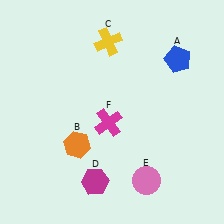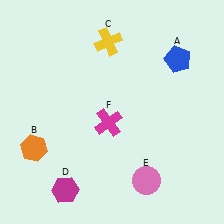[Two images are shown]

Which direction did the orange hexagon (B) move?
The orange hexagon (B) moved left.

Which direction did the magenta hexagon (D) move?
The magenta hexagon (D) moved left.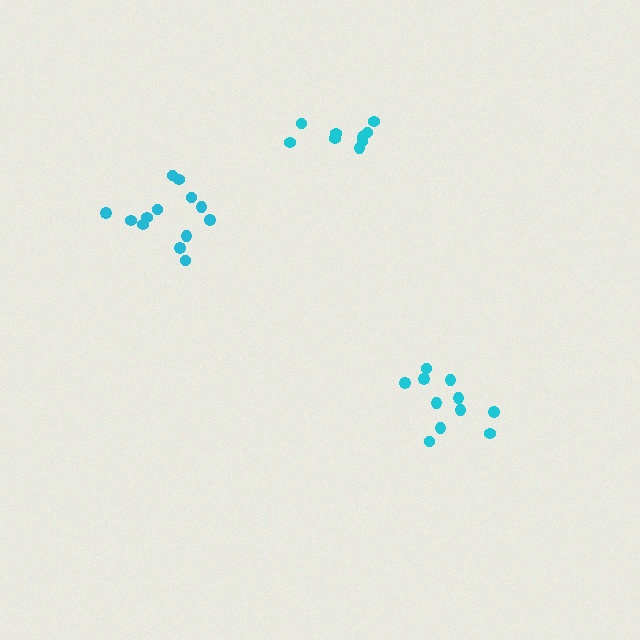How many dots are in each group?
Group 1: 11 dots, Group 2: 13 dots, Group 3: 9 dots (33 total).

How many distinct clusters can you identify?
There are 3 distinct clusters.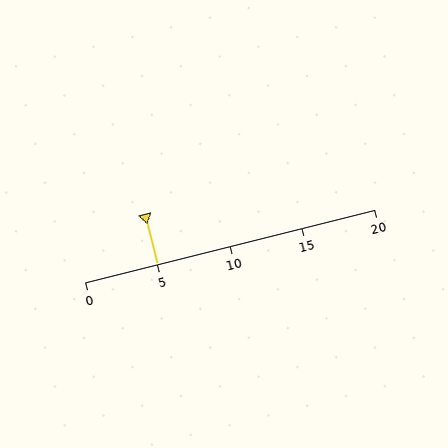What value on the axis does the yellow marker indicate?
The marker indicates approximately 5.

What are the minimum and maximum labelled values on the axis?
The axis runs from 0 to 20.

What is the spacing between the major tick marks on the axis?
The major ticks are spaced 5 apart.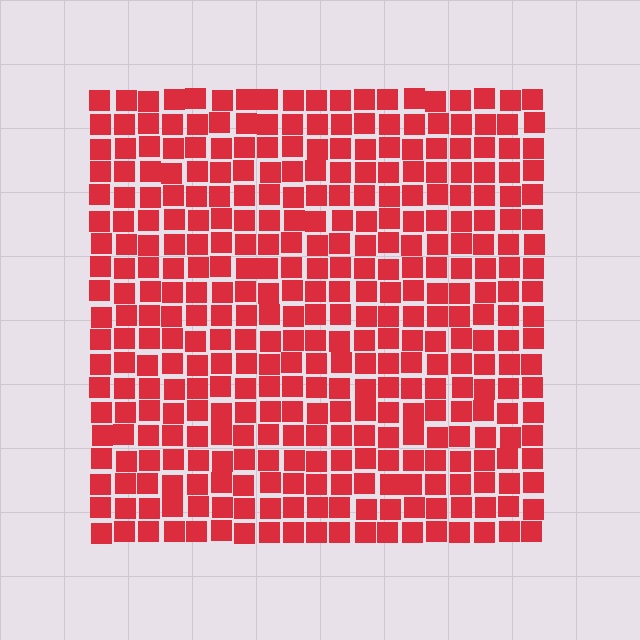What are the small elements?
The small elements are squares.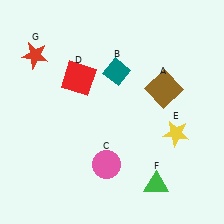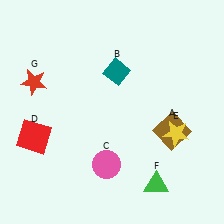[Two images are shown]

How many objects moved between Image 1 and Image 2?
3 objects moved between the two images.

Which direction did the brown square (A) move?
The brown square (A) moved down.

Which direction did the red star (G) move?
The red star (G) moved down.